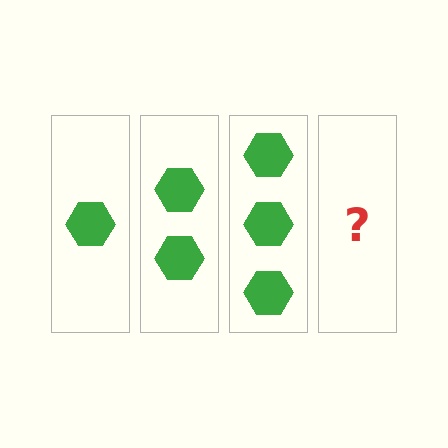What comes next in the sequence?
The next element should be 4 hexagons.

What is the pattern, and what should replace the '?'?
The pattern is that each step adds one more hexagon. The '?' should be 4 hexagons.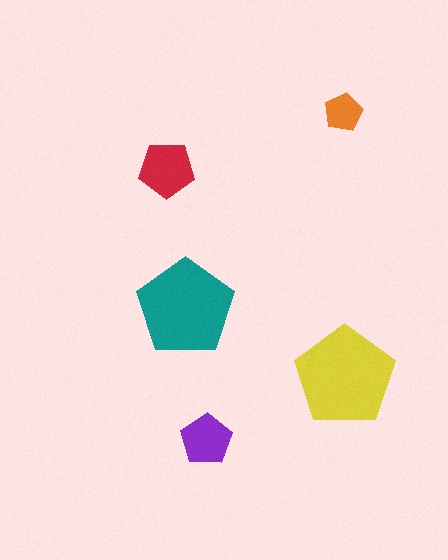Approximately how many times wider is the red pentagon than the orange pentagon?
About 1.5 times wider.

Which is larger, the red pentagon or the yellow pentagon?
The yellow one.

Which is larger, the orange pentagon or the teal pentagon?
The teal one.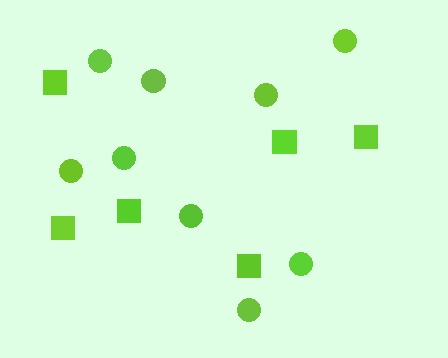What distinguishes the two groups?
There are 2 groups: one group of circles (9) and one group of squares (6).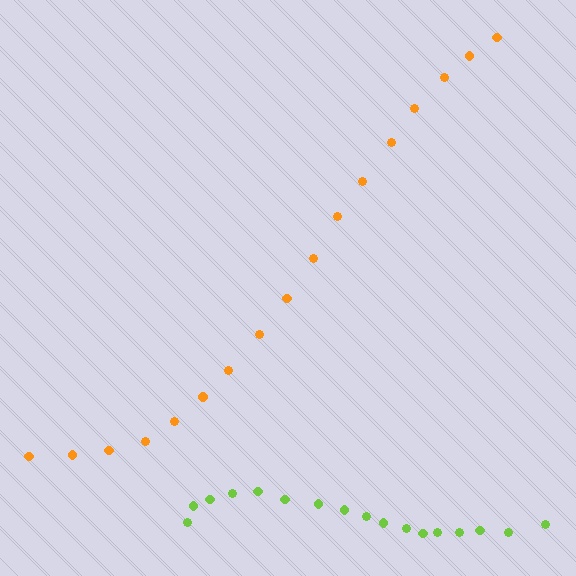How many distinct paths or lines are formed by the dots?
There are 2 distinct paths.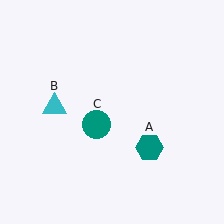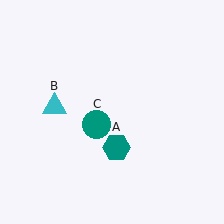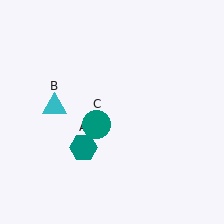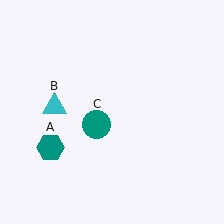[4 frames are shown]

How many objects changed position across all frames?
1 object changed position: teal hexagon (object A).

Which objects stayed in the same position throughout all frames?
Cyan triangle (object B) and teal circle (object C) remained stationary.